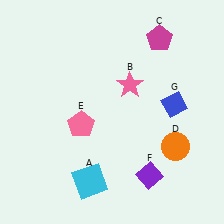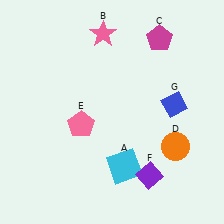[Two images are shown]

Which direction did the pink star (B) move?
The pink star (B) moved up.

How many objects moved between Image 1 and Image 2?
2 objects moved between the two images.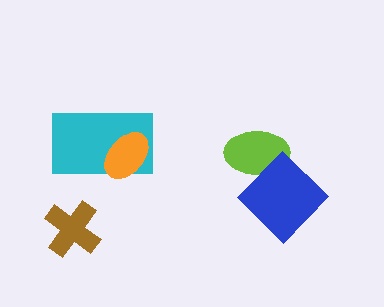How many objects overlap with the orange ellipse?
1 object overlaps with the orange ellipse.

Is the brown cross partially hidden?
No, no other shape covers it.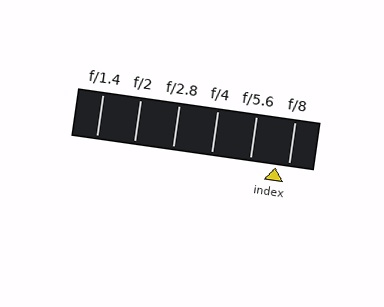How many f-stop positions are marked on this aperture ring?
There are 6 f-stop positions marked.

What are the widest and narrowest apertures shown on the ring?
The widest aperture shown is f/1.4 and the narrowest is f/8.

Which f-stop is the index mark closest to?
The index mark is closest to f/8.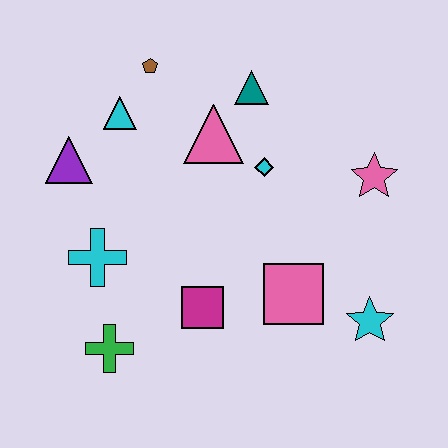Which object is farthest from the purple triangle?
The cyan star is farthest from the purple triangle.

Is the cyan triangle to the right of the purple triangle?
Yes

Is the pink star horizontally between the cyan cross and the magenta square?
No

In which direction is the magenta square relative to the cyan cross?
The magenta square is to the right of the cyan cross.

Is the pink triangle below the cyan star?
No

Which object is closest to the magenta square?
The pink square is closest to the magenta square.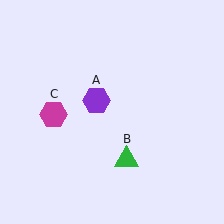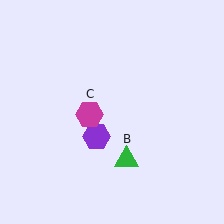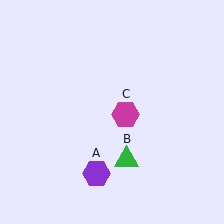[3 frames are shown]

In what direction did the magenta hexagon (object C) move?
The magenta hexagon (object C) moved right.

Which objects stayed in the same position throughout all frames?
Green triangle (object B) remained stationary.